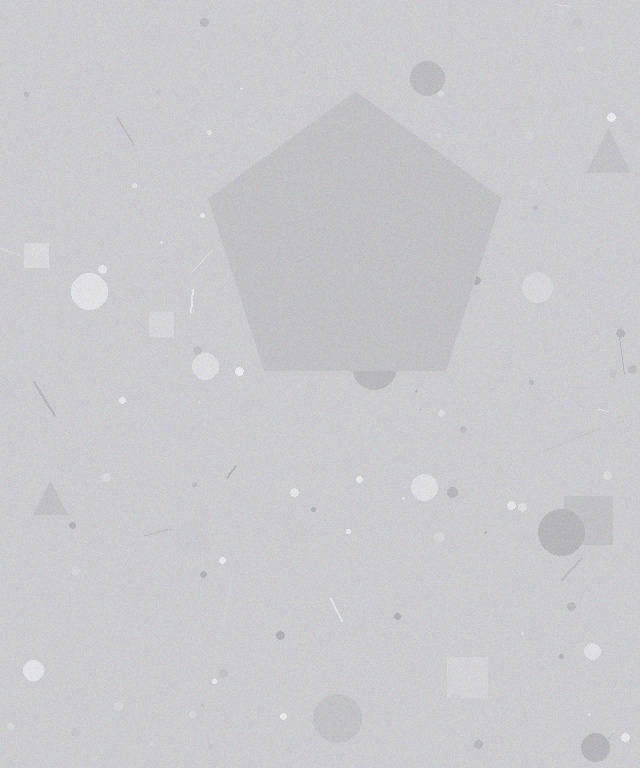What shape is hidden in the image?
A pentagon is hidden in the image.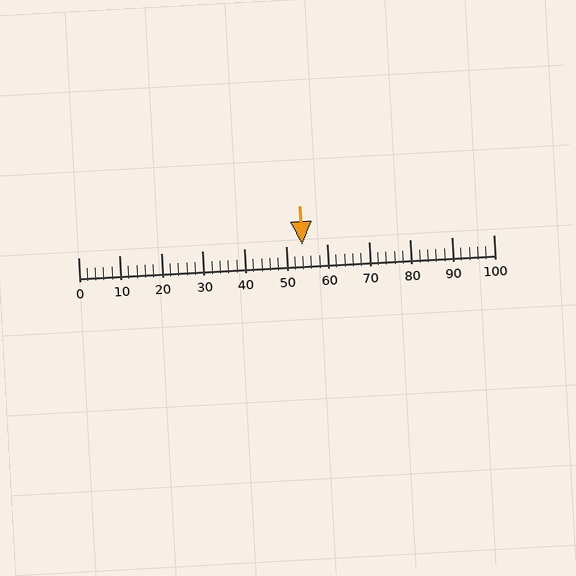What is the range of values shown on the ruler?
The ruler shows values from 0 to 100.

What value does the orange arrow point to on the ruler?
The orange arrow points to approximately 54.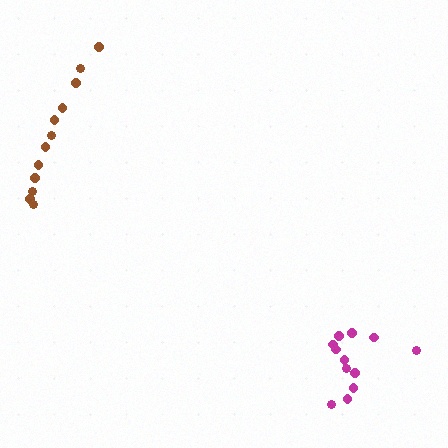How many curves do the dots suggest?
There are 2 distinct paths.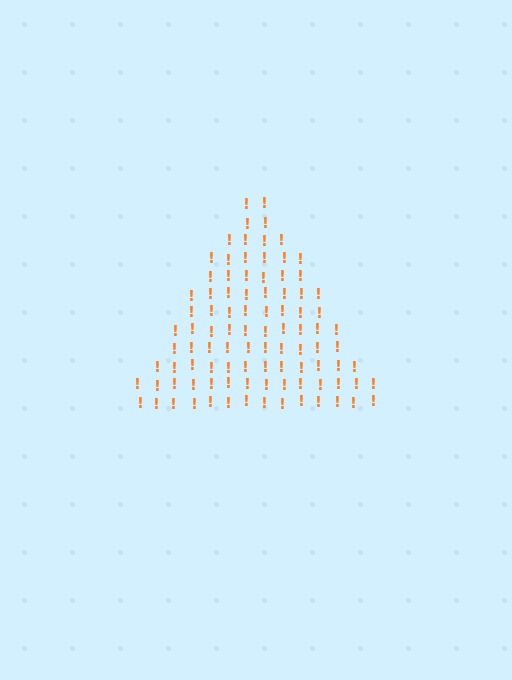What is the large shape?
The large shape is a triangle.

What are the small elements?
The small elements are exclamation marks.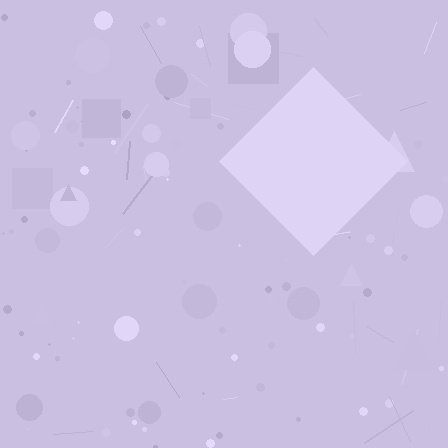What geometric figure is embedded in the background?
A diamond is embedded in the background.